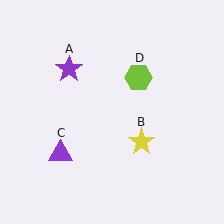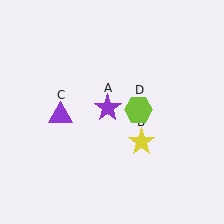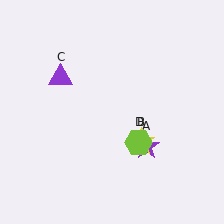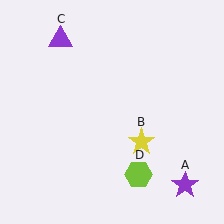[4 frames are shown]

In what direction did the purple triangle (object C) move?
The purple triangle (object C) moved up.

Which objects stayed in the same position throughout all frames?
Yellow star (object B) remained stationary.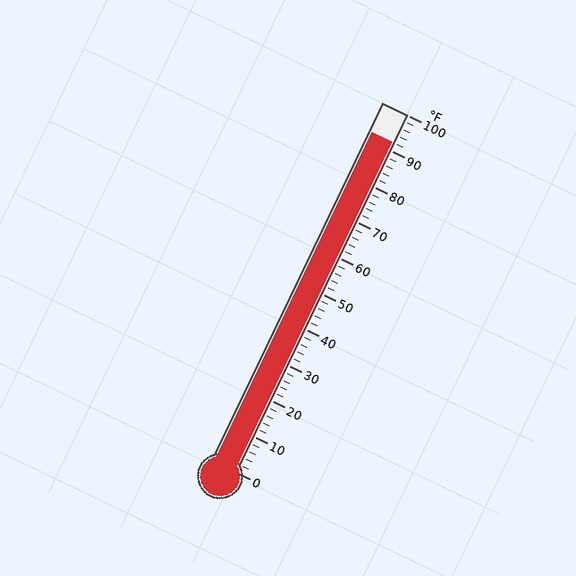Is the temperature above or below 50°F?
The temperature is above 50°F.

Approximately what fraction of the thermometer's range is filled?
The thermometer is filled to approximately 90% of its range.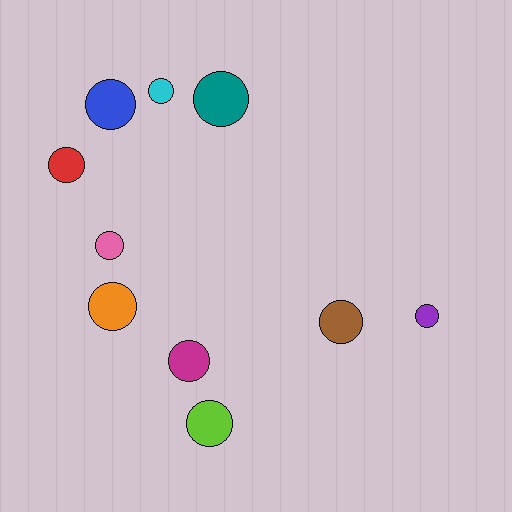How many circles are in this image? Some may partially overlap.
There are 10 circles.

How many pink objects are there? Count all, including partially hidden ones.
There is 1 pink object.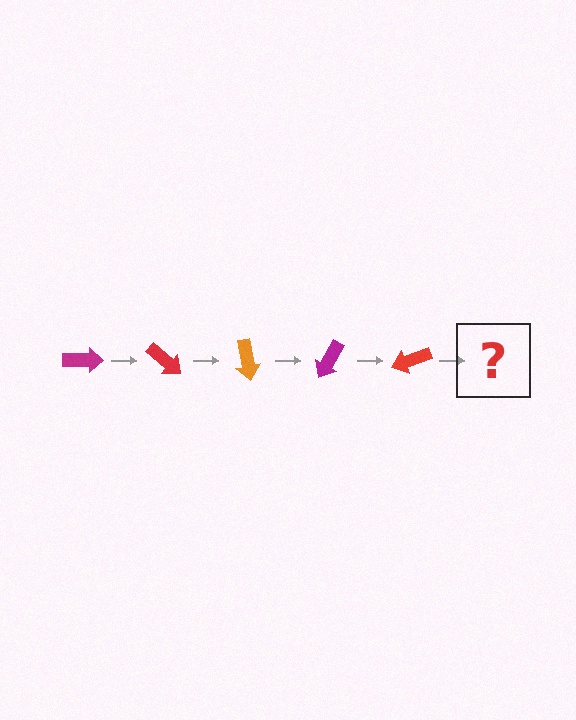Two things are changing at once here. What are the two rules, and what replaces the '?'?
The two rules are that it rotates 40 degrees each step and the color cycles through magenta, red, and orange. The '?' should be an orange arrow, rotated 200 degrees from the start.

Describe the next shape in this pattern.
It should be an orange arrow, rotated 200 degrees from the start.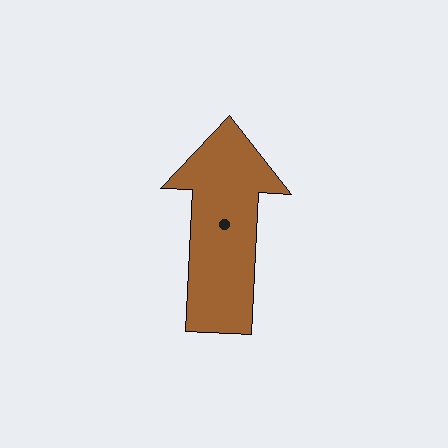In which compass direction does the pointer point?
North.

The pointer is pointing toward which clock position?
Roughly 12 o'clock.